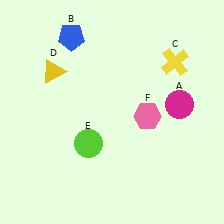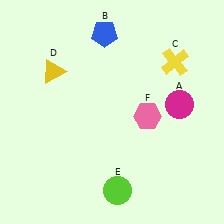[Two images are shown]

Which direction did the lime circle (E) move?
The lime circle (E) moved down.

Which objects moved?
The objects that moved are: the blue pentagon (B), the lime circle (E).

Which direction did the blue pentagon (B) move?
The blue pentagon (B) moved right.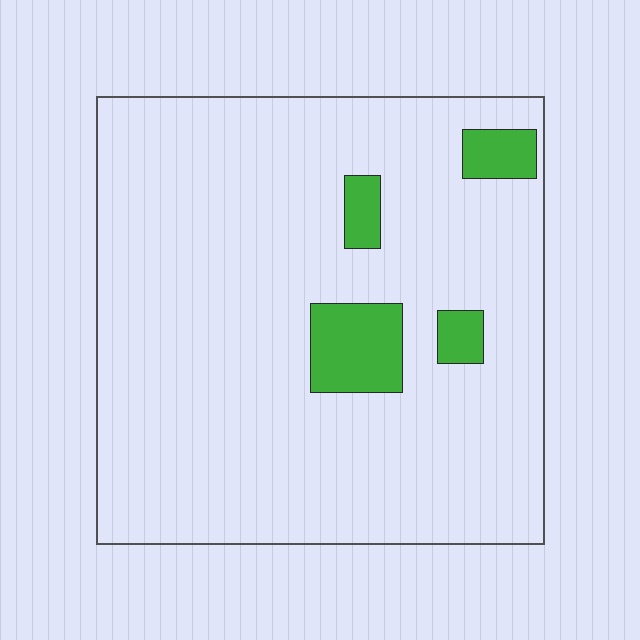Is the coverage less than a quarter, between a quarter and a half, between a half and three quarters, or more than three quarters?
Less than a quarter.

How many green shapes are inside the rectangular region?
4.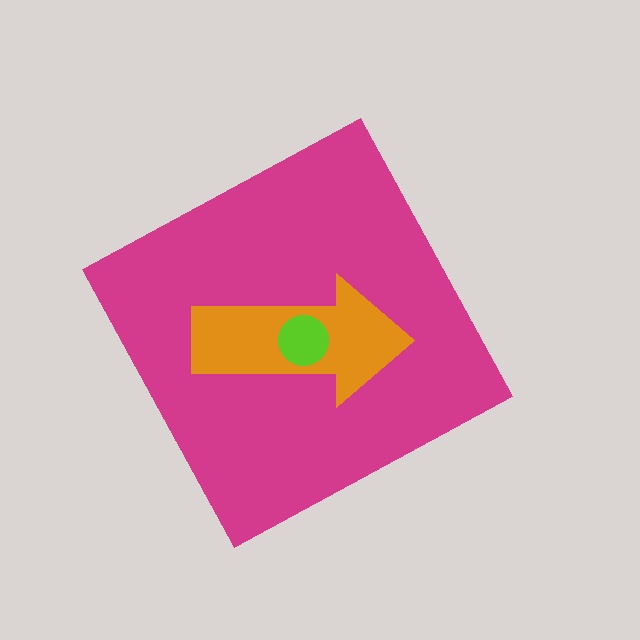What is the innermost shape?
The lime circle.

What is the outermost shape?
The magenta diamond.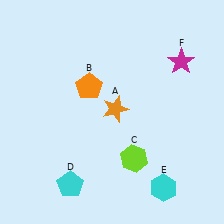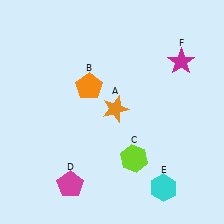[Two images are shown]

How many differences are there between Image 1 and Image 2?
There is 1 difference between the two images.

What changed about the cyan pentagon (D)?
In Image 1, D is cyan. In Image 2, it changed to magenta.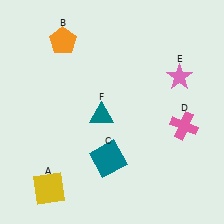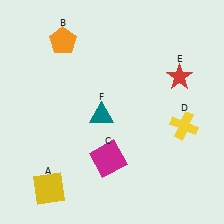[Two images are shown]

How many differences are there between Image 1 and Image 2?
There are 3 differences between the two images.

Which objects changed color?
C changed from teal to magenta. D changed from pink to yellow. E changed from pink to red.